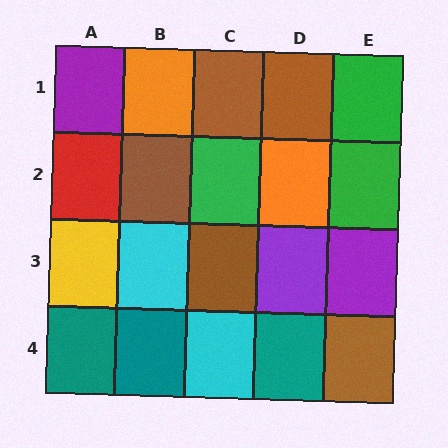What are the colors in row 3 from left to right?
Yellow, cyan, brown, purple, purple.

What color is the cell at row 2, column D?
Orange.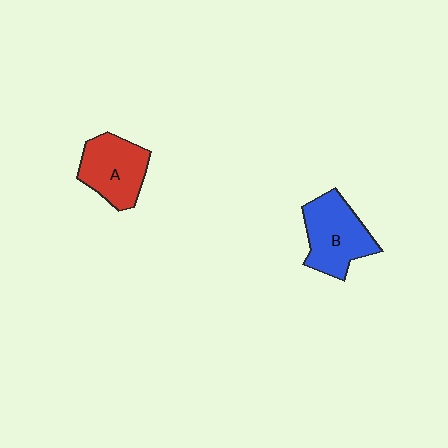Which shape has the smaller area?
Shape A (red).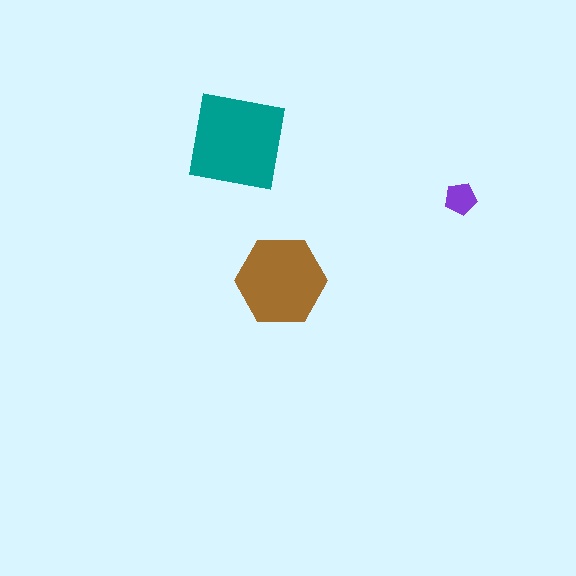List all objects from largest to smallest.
The teal square, the brown hexagon, the purple pentagon.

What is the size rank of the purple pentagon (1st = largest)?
3rd.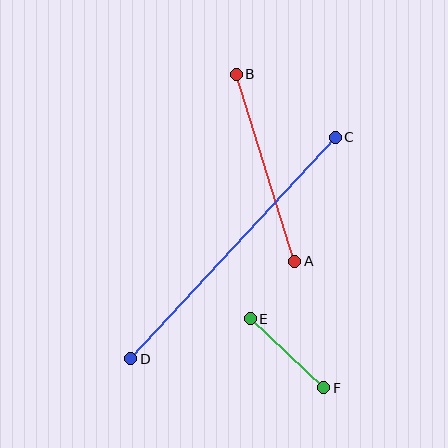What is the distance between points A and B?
The distance is approximately 196 pixels.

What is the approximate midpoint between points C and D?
The midpoint is at approximately (233, 248) pixels.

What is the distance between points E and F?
The distance is approximately 101 pixels.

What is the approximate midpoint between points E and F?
The midpoint is at approximately (287, 353) pixels.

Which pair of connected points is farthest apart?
Points C and D are farthest apart.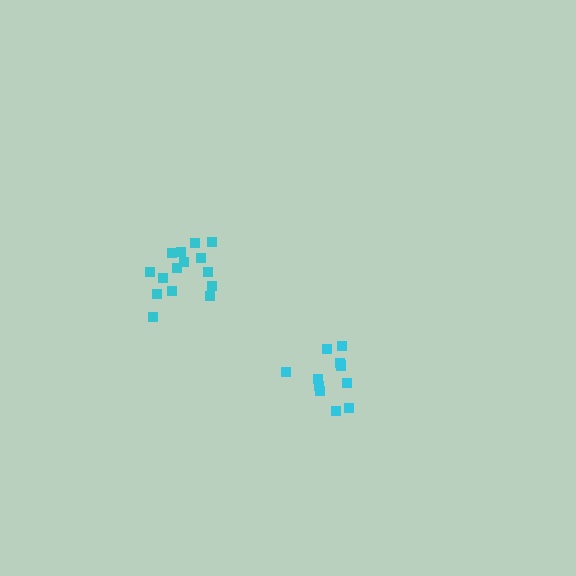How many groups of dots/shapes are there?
There are 2 groups.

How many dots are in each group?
Group 1: 11 dots, Group 2: 15 dots (26 total).